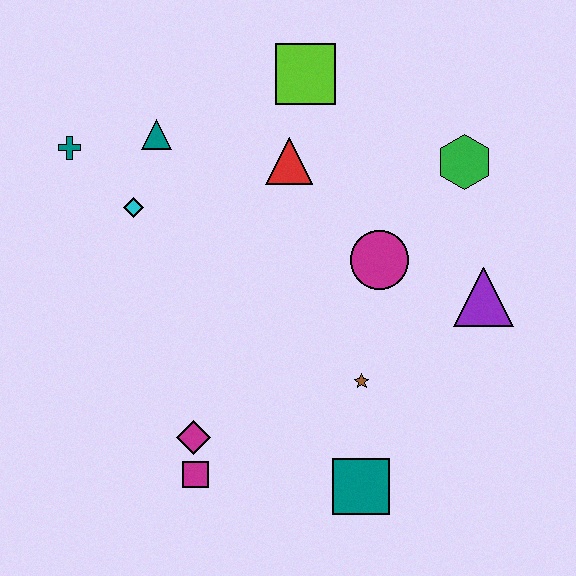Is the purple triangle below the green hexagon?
Yes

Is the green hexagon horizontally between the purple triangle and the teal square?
Yes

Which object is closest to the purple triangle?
The magenta circle is closest to the purple triangle.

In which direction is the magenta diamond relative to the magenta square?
The magenta diamond is above the magenta square.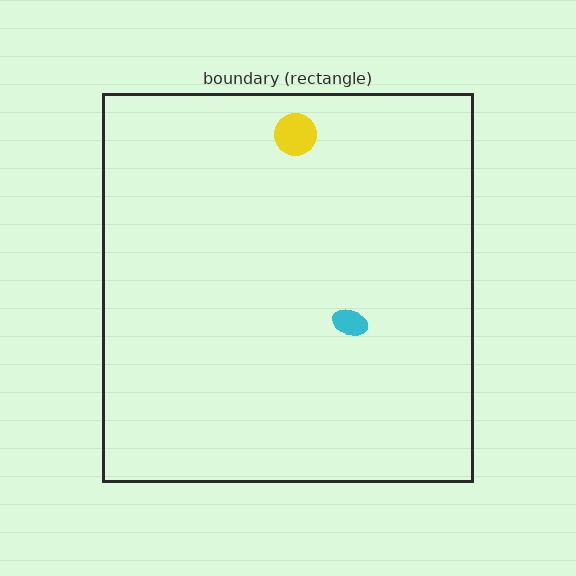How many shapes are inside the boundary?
2 inside, 0 outside.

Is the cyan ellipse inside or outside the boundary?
Inside.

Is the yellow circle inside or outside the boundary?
Inside.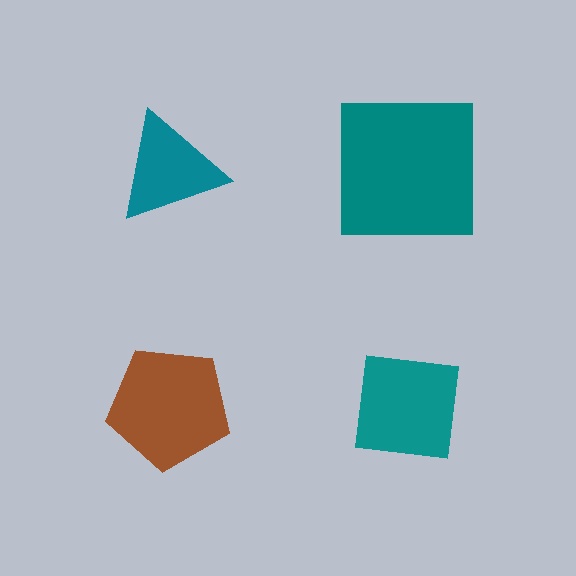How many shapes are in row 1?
2 shapes.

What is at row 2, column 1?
A brown pentagon.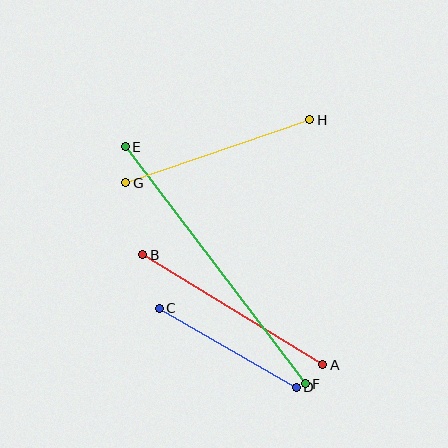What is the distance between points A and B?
The distance is approximately 211 pixels.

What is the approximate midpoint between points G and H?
The midpoint is at approximately (218, 151) pixels.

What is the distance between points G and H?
The distance is approximately 194 pixels.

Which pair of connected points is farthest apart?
Points E and F are farthest apart.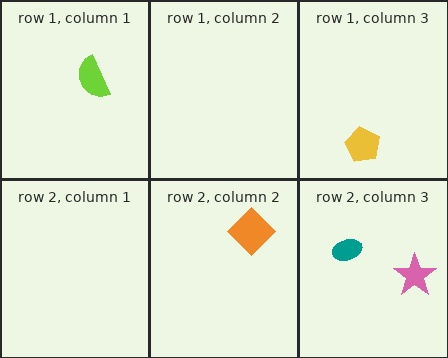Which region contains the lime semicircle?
The row 1, column 1 region.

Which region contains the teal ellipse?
The row 2, column 3 region.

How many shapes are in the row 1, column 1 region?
1.